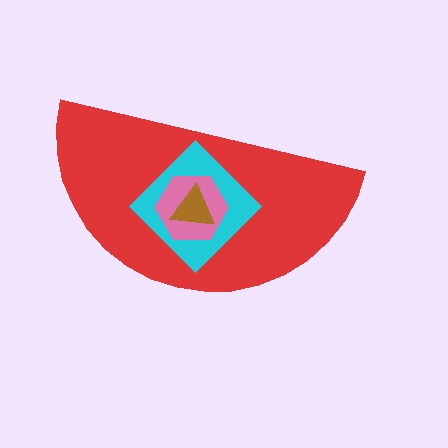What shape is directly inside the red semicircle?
The cyan diamond.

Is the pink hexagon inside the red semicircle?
Yes.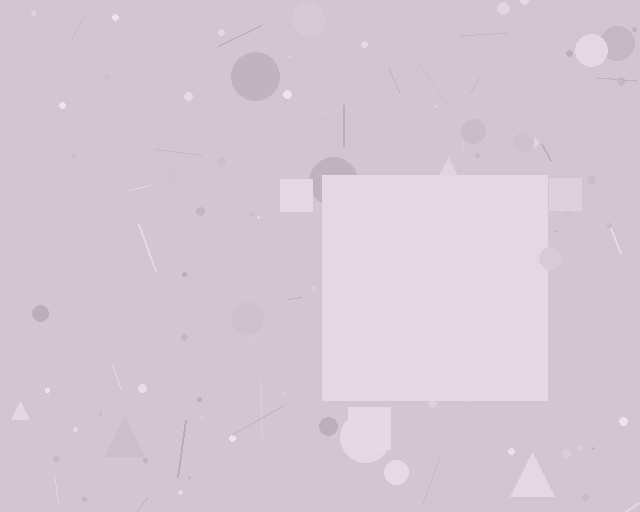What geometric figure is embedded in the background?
A square is embedded in the background.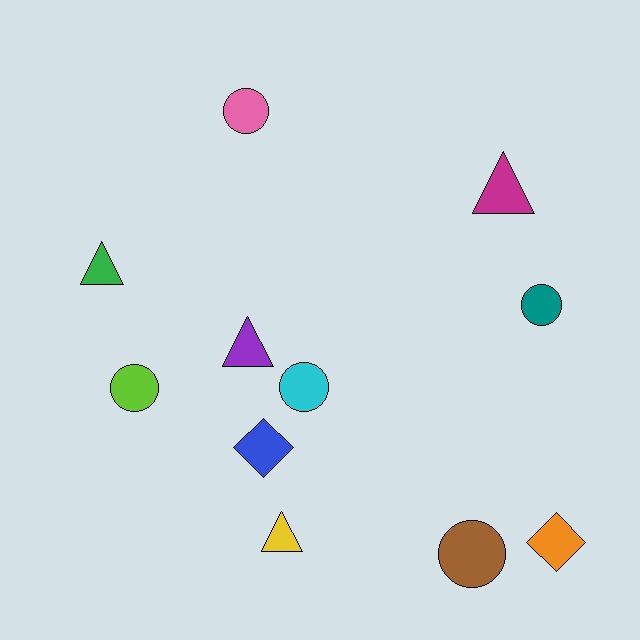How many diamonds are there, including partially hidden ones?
There are 2 diamonds.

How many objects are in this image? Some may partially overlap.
There are 11 objects.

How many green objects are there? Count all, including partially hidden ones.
There is 1 green object.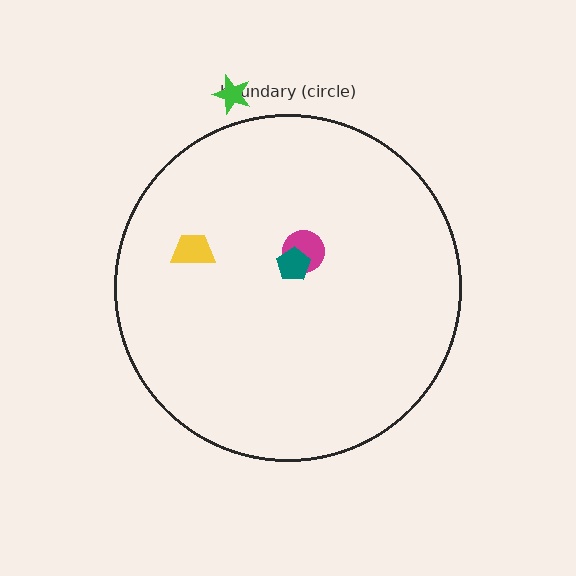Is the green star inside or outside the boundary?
Outside.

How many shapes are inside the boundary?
3 inside, 1 outside.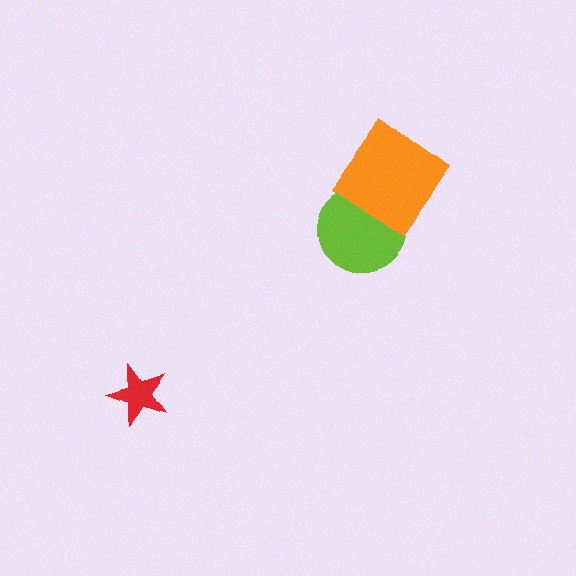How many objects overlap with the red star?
0 objects overlap with the red star.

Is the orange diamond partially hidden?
No, no other shape covers it.